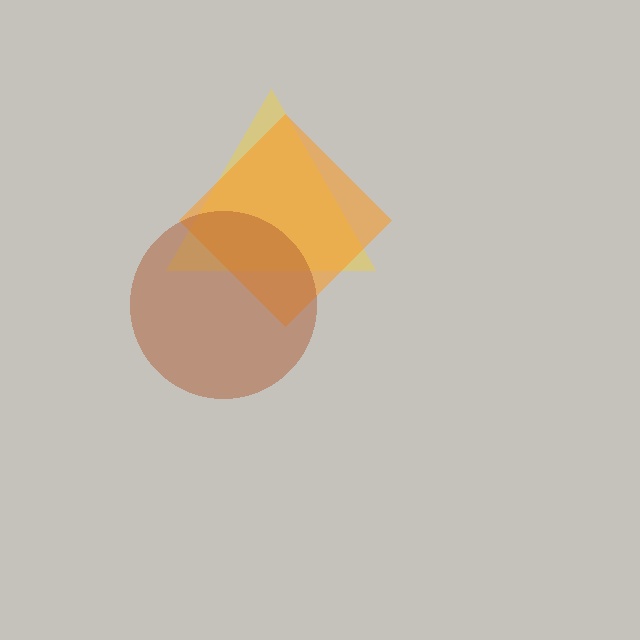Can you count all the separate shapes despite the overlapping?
Yes, there are 3 separate shapes.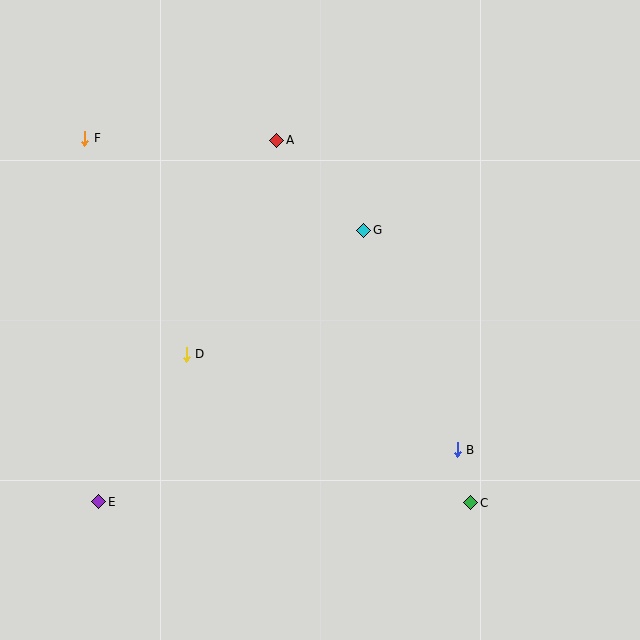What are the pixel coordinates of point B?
Point B is at (457, 450).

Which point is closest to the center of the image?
Point G at (364, 230) is closest to the center.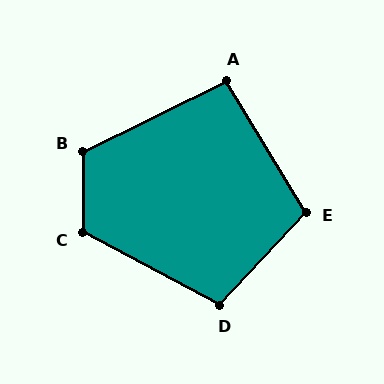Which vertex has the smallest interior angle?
A, at approximately 95 degrees.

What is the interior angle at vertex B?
Approximately 116 degrees (obtuse).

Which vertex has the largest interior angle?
C, at approximately 118 degrees.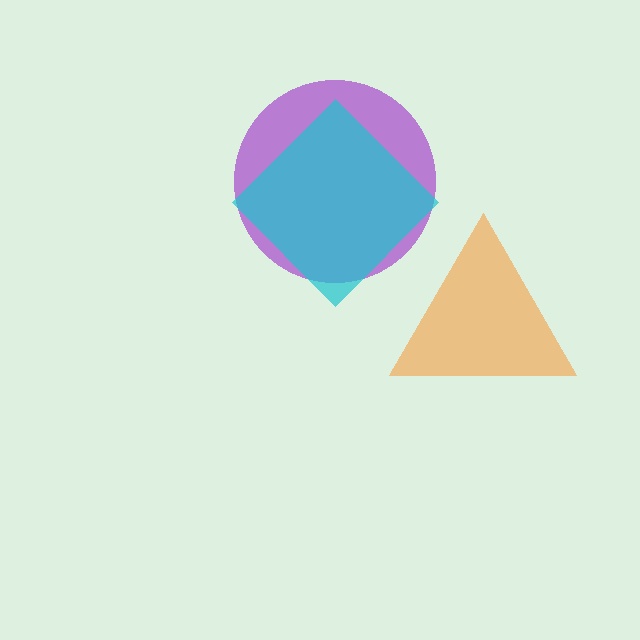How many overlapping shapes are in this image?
There are 3 overlapping shapes in the image.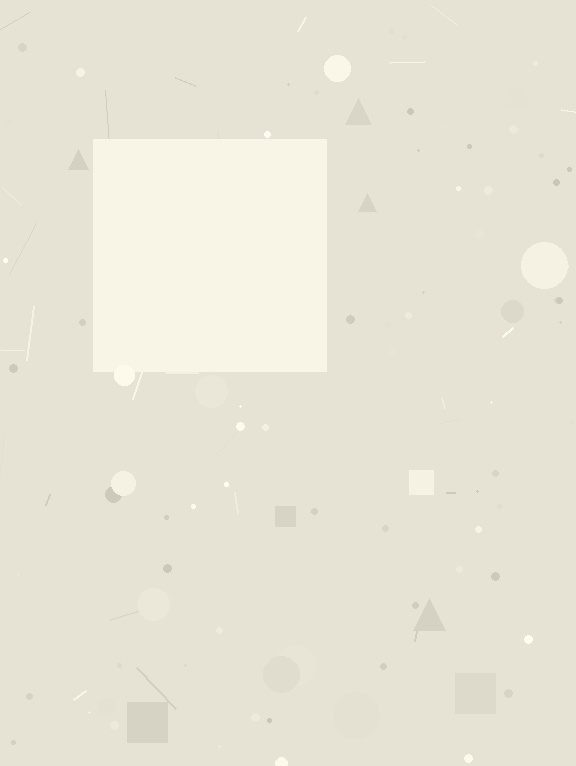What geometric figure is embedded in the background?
A square is embedded in the background.